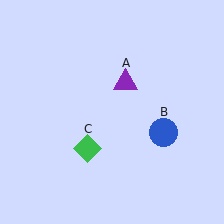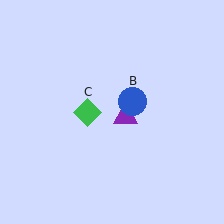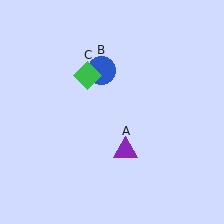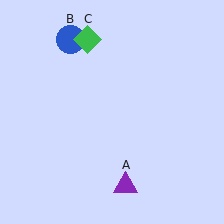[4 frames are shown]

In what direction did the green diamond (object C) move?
The green diamond (object C) moved up.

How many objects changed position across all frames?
3 objects changed position: purple triangle (object A), blue circle (object B), green diamond (object C).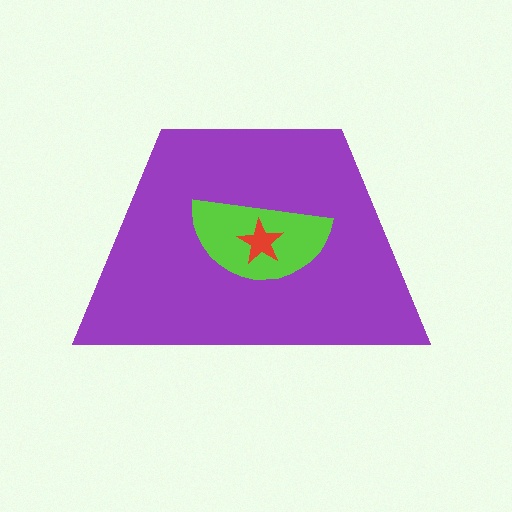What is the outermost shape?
The purple trapezoid.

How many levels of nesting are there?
3.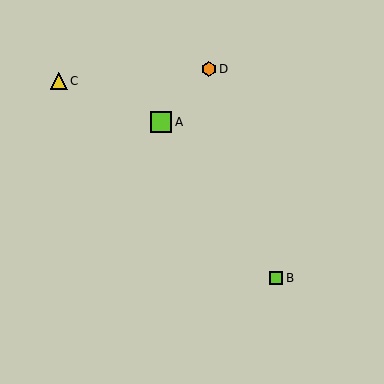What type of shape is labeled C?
Shape C is a yellow triangle.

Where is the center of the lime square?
The center of the lime square is at (276, 278).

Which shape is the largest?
The lime square (labeled A) is the largest.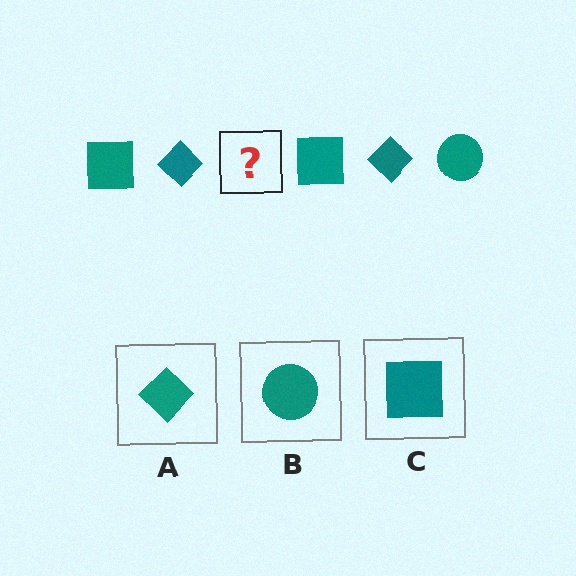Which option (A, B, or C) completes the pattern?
B.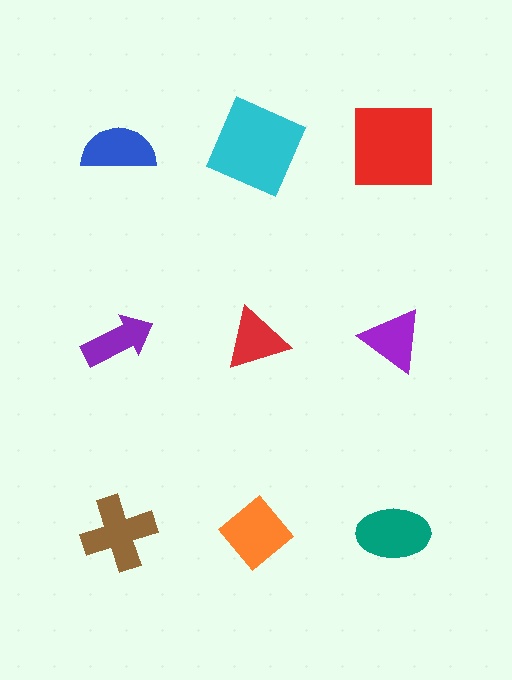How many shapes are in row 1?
3 shapes.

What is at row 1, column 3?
A red square.